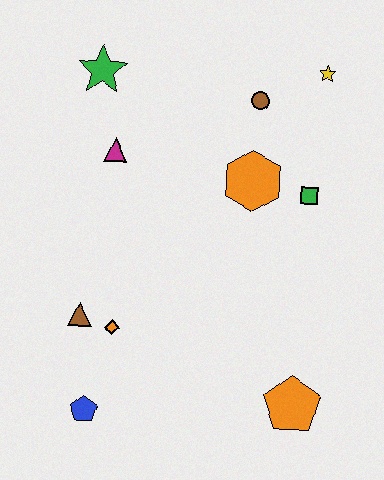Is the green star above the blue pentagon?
Yes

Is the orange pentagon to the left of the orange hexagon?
No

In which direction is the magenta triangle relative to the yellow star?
The magenta triangle is to the left of the yellow star.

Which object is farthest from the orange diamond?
The yellow star is farthest from the orange diamond.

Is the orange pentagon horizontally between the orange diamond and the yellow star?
Yes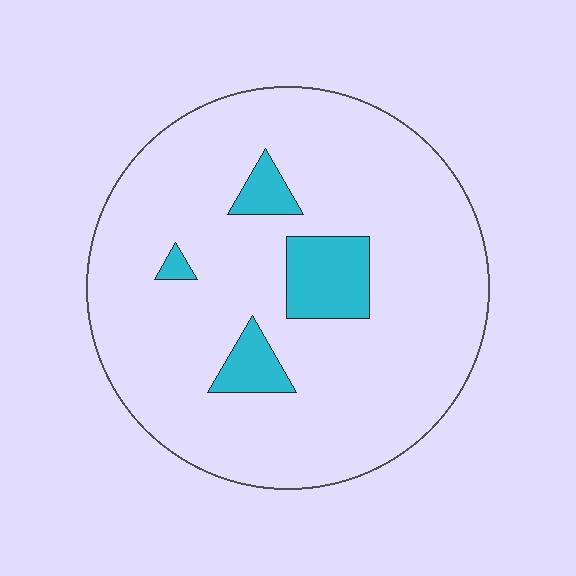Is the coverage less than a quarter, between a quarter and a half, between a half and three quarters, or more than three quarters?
Less than a quarter.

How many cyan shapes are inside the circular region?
4.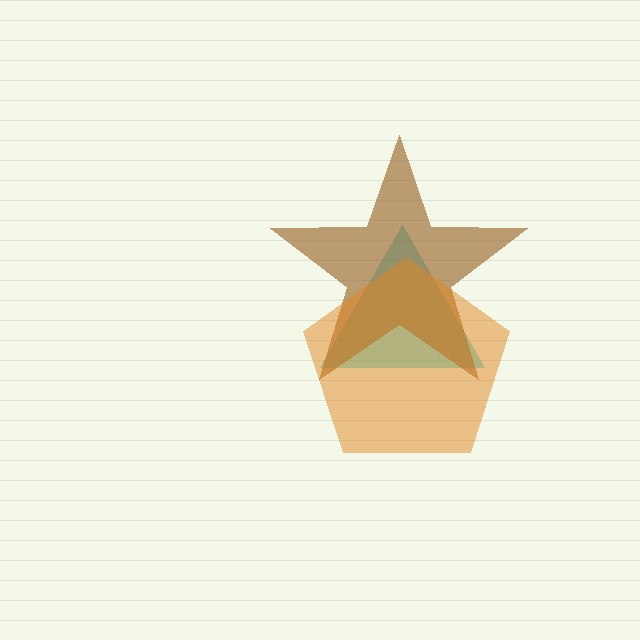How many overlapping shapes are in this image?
There are 3 overlapping shapes in the image.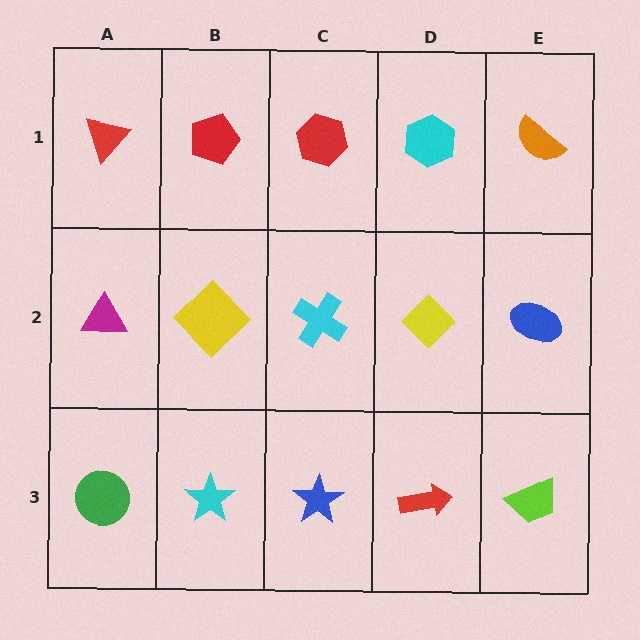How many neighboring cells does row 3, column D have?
3.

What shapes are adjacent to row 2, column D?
A cyan hexagon (row 1, column D), a red arrow (row 3, column D), a cyan cross (row 2, column C), a blue ellipse (row 2, column E).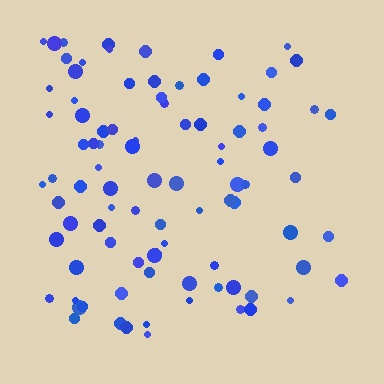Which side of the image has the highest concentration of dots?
The left.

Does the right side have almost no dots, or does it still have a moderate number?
Still a moderate number, just noticeably fewer than the left.